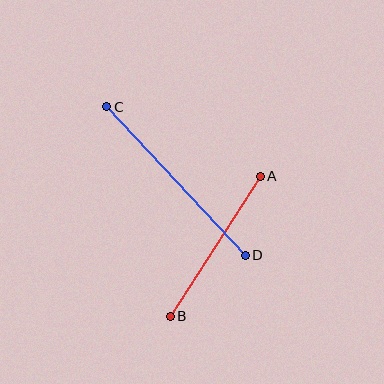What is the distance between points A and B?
The distance is approximately 166 pixels.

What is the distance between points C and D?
The distance is approximately 203 pixels.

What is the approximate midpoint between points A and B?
The midpoint is at approximately (215, 246) pixels.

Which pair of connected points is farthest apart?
Points C and D are farthest apart.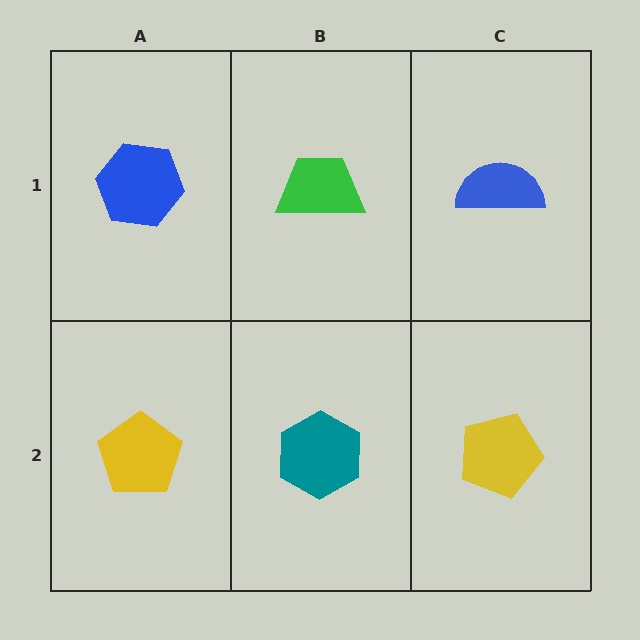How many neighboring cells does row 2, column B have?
3.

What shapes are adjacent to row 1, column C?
A yellow pentagon (row 2, column C), a green trapezoid (row 1, column B).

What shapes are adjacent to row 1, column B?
A teal hexagon (row 2, column B), a blue hexagon (row 1, column A), a blue semicircle (row 1, column C).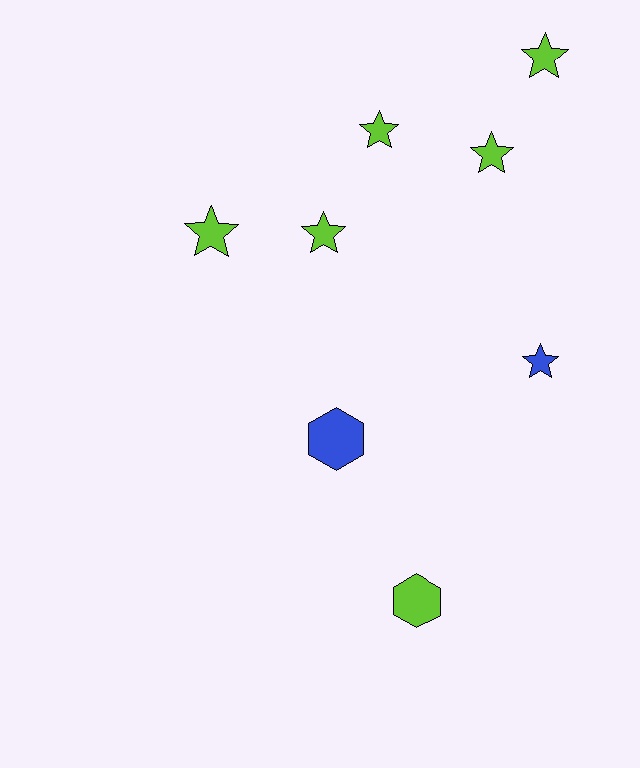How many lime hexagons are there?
There is 1 lime hexagon.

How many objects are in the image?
There are 8 objects.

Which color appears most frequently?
Lime, with 6 objects.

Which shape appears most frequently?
Star, with 6 objects.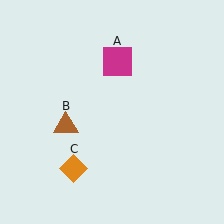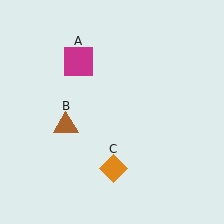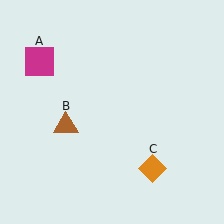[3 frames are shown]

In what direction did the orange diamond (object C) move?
The orange diamond (object C) moved right.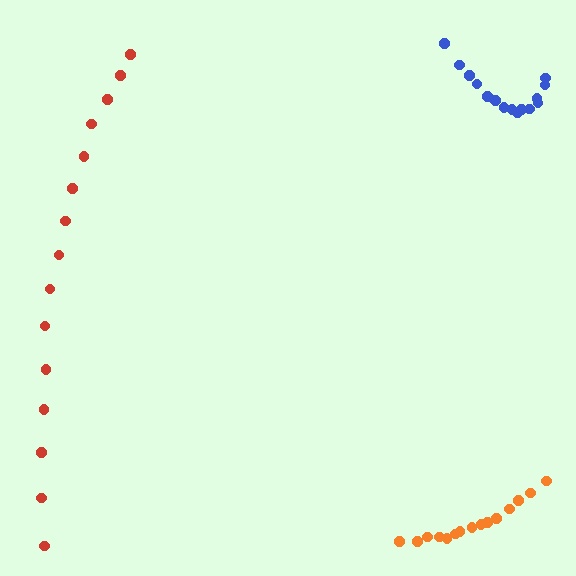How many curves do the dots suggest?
There are 3 distinct paths.